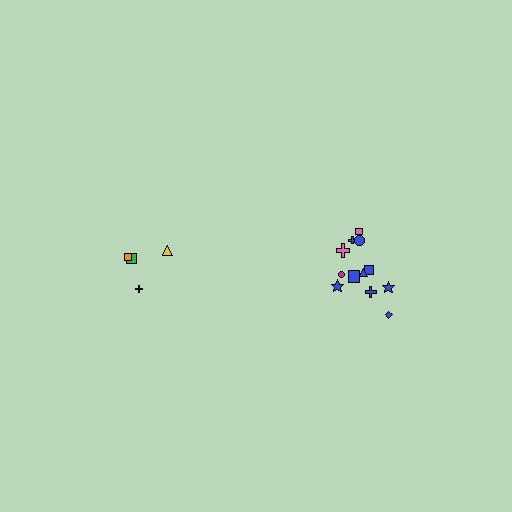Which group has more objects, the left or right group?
The right group.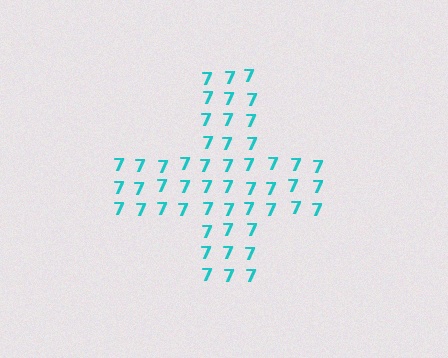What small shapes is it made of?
It is made of small digit 7's.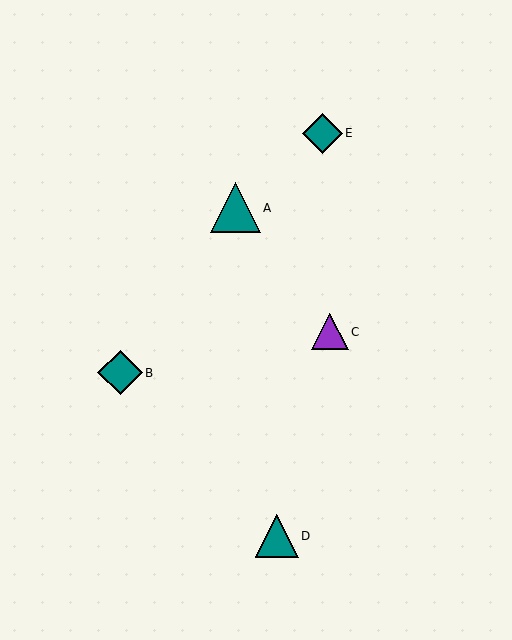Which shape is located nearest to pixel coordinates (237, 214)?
The teal triangle (labeled A) at (235, 208) is nearest to that location.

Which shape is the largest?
The teal triangle (labeled A) is the largest.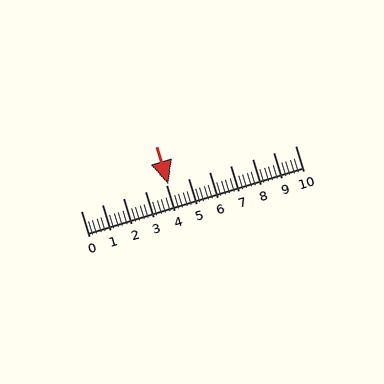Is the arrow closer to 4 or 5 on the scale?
The arrow is closer to 4.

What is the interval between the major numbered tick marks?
The major tick marks are spaced 1 units apart.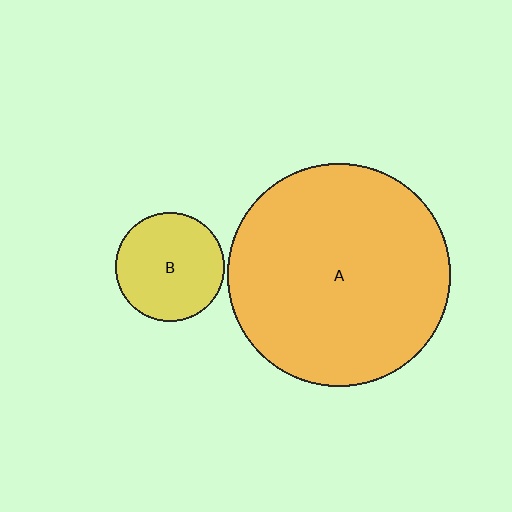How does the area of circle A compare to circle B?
Approximately 4.2 times.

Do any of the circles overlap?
No, none of the circles overlap.